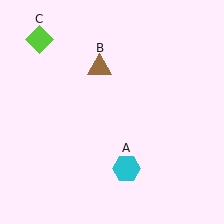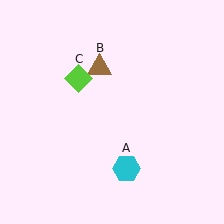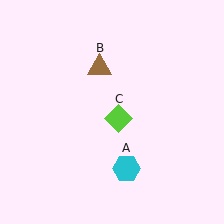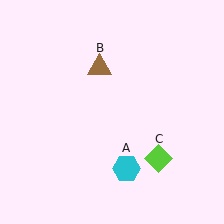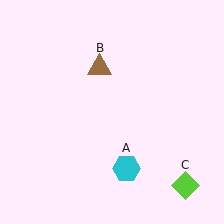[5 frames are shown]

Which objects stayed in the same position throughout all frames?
Cyan hexagon (object A) and brown triangle (object B) remained stationary.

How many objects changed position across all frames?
1 object changed position: lime diamond (object C).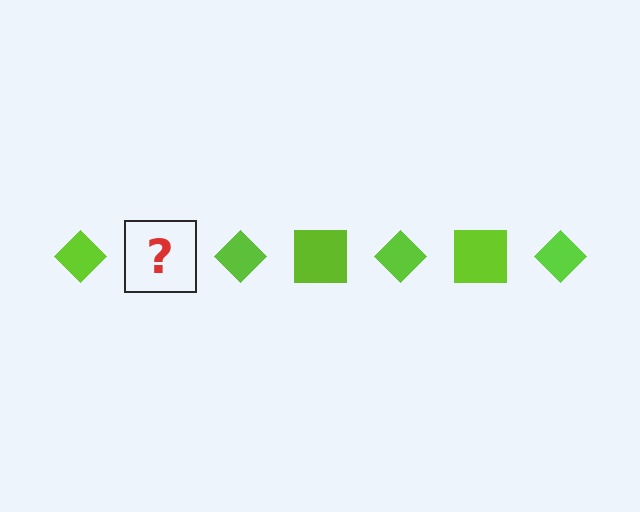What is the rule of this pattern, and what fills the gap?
The rule is that the pattern cycles through diamond, square shapes in lime. The gap should be filled with a lime square.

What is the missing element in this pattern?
The missing element is a lime square.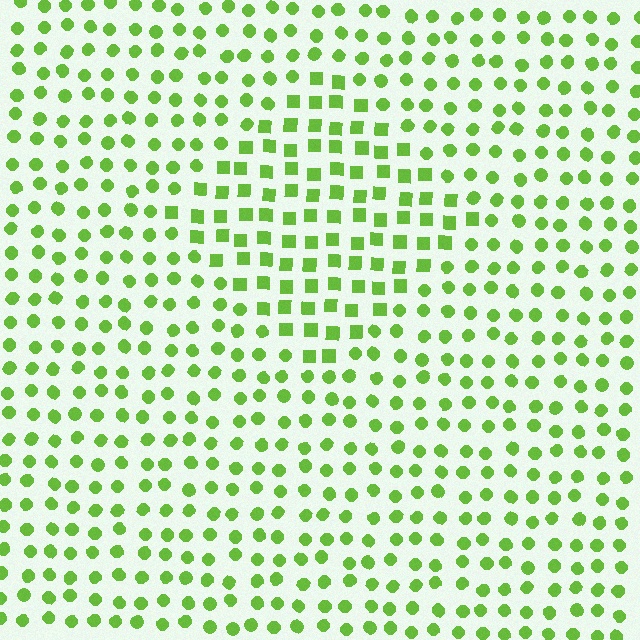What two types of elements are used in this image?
The image uses squares inside the diamond region and circles outside it.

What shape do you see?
I see a diamond.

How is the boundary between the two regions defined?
The boundary is defined by a change in element shape: squares inside vs. circles outside. All elements share the same color and spacing.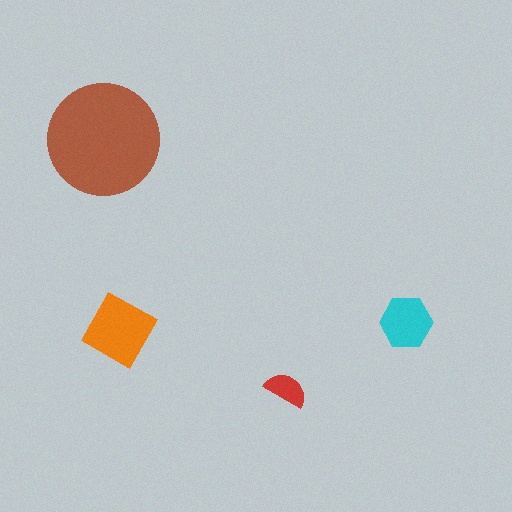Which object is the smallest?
The red semicircle.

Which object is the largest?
The brown circle.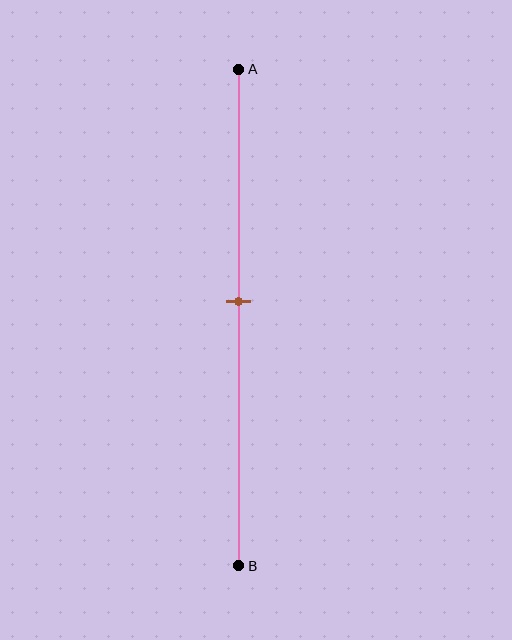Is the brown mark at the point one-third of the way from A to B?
No, the mark is at about 45% from A, not at the 33% one-third point.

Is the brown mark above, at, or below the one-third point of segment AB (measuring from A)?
The brown mark is below the one-third point of segment AB.